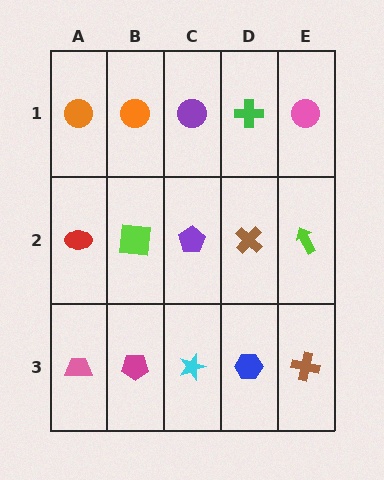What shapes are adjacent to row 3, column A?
A red ellipse (row 2, column A), a magenta pentagon (row 3, column B).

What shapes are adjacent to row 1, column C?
A purple pentagon (row 2, column C), an orange circle (row 1, column B), a green cross (row 1, column D).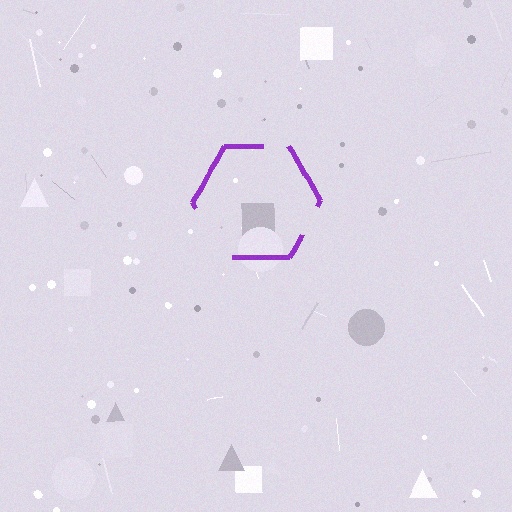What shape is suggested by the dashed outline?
The dashed outline suggests a hexagon.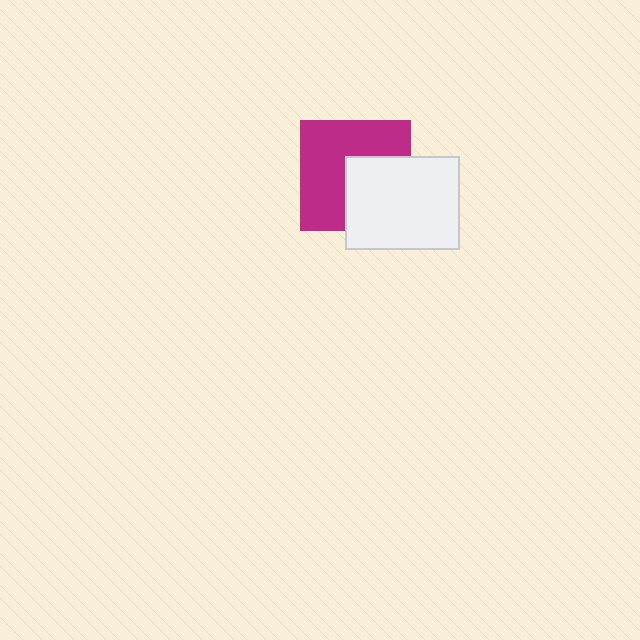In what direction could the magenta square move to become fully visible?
The magenta square could move toward the upper-left. That would shift it out from behind the white rectangle entirely.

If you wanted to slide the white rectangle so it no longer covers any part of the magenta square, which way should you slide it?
Slide it toward the lower-right — that is the most direct way to separate the two shapes.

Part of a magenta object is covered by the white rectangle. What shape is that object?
It is a square.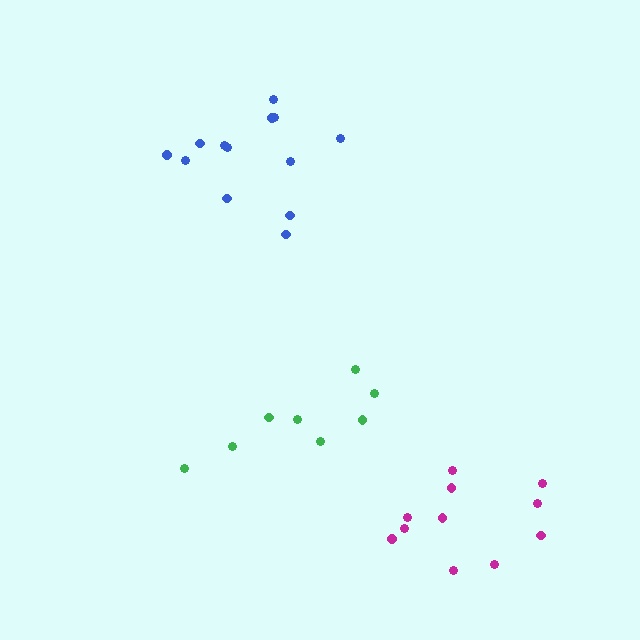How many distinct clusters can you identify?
There are 3 distinct clusters.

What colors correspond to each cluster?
The clusters are colored: blue, magenta, green.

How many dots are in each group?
Group 1: 13 dots, Group 2: 11 dots, Group 3: 8 dots (32 total).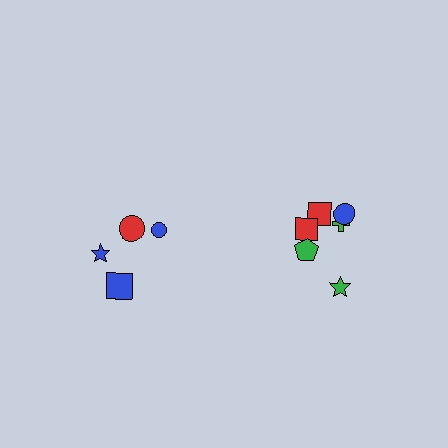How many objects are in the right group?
There are 6 objects.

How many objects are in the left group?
There are 4 objects.